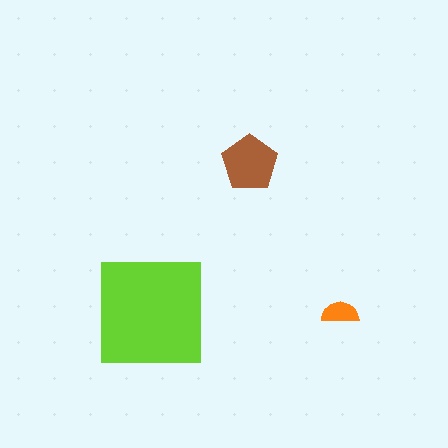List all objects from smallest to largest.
The orange semicircle, the brown pentagon, the lime square.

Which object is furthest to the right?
The orange semicircle is rightmost.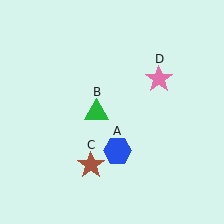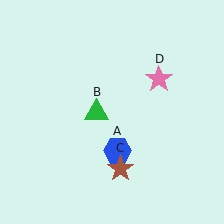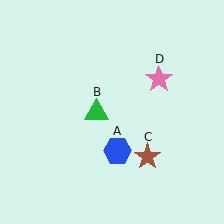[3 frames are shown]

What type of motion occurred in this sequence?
The brown star (object C) rotated counterclockwise around the center of the scene.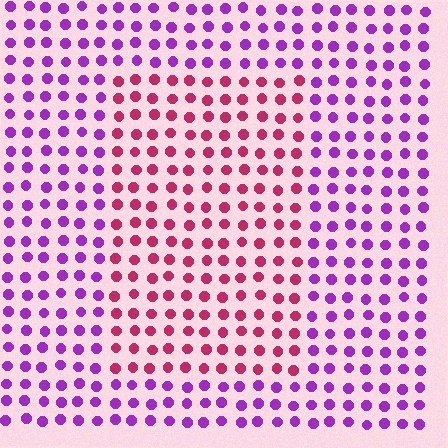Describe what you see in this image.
The image is filled with small purple elements in a uniform arrangement. A rectangle-shaped region is visible where the elements are tinted to a slightly different hue, forming a subtle color boundary.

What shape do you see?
I see a rectangle.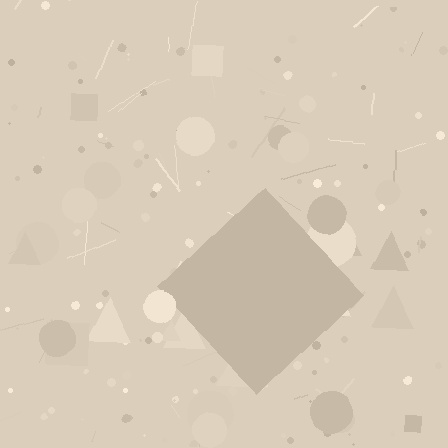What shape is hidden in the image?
A diamond is hidden in the image.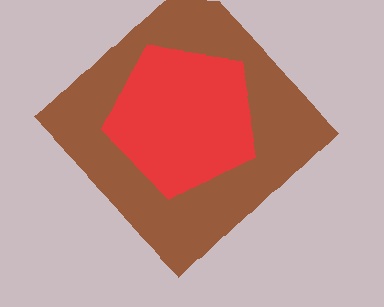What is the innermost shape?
The red pentagon.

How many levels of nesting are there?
2.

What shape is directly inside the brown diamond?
The red pentagon.